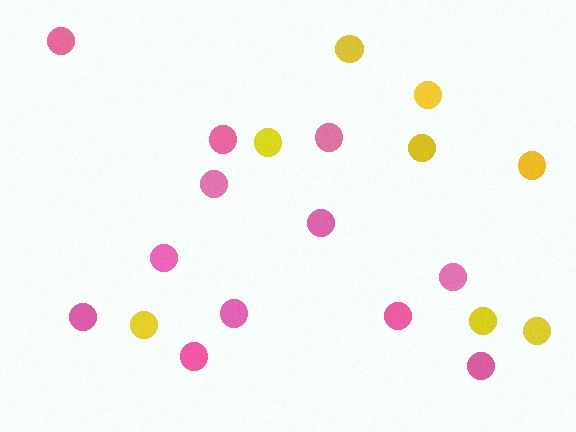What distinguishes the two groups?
There are 2 groups: one group of yellow circles (8) and one group of pink circles (12).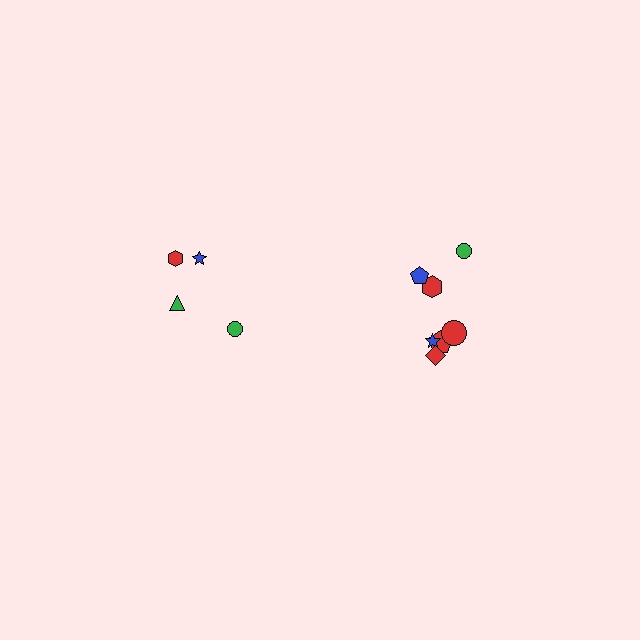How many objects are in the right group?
There are 7 objects.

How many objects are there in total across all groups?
There are 11 objects.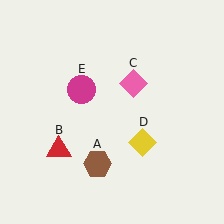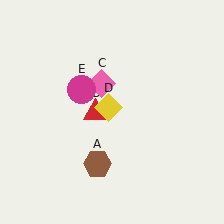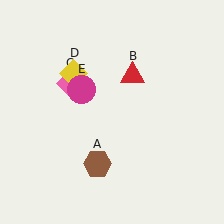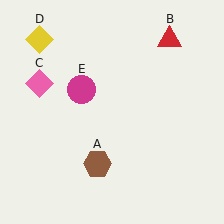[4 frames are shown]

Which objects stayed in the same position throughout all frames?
Brown hexagon (object A) and magenta circle (object E) remained stationary.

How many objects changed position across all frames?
3 objects changed position: red triangle (object B), pink diamond (object C), yellow diamond (object D).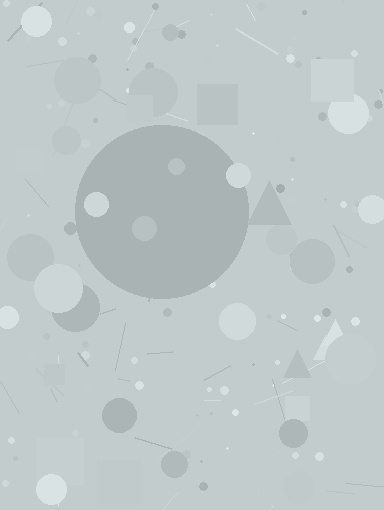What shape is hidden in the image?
A circle is hidden in the image.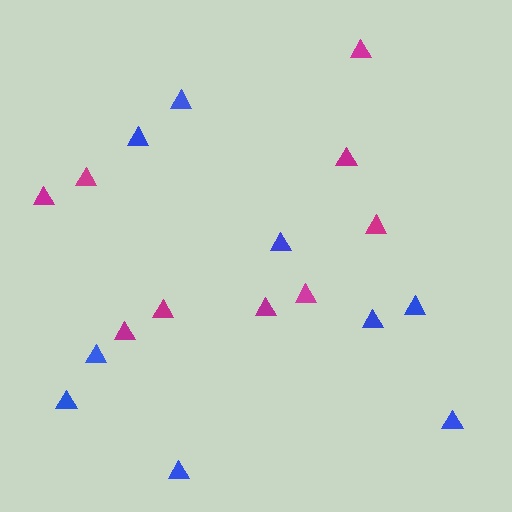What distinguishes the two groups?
There are 2 groups: one group of magenta triangles (9) and one group of blue triangles (9).